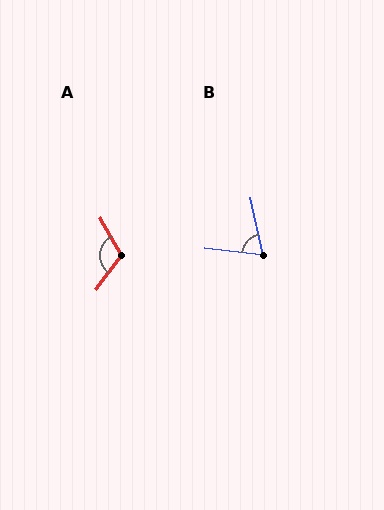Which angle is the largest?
A, at approximately 113 degrees.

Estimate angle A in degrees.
Approximately 113 degrees.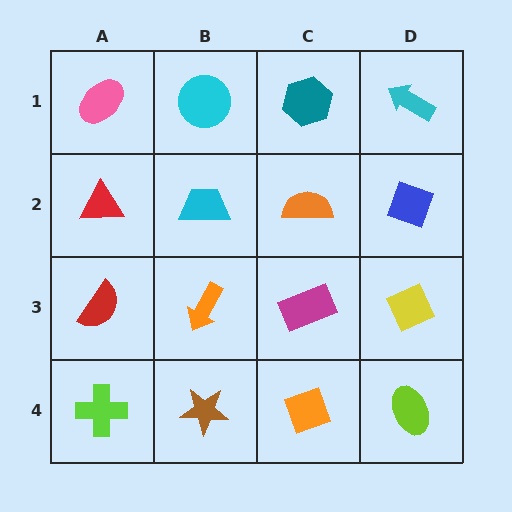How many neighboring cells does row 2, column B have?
4.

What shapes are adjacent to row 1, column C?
An orange semicircle (row 2, column C), a cyan circle (row 1, column B), a cyan arrow (row 1, column D).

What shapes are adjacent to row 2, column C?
A teal hexagon (row 1, column C), a magenta rectangle (row 3, column C), a cyan trapezoid (row 2, column B), a blue diamond (row 2, column D).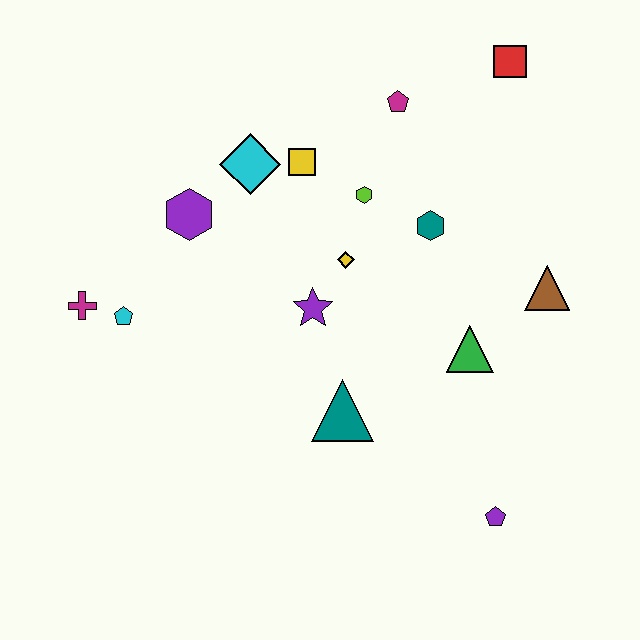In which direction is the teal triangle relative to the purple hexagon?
The teal triangle is below the purple hexagon.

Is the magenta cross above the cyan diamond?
No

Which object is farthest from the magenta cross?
The red square is farthest from the magenta cross.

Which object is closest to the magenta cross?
The cyan pentagon is closest to the magenta cross.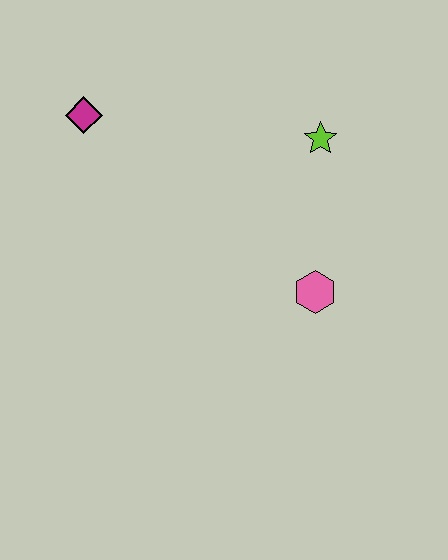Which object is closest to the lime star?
The pink hexagon is closest to the lime star.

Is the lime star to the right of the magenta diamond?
Yes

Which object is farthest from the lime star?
The magenta diamond is farthest from the lime star.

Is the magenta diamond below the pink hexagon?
No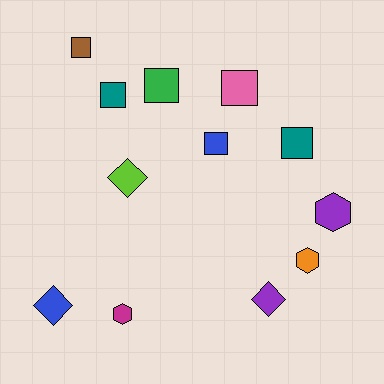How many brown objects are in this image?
There is 1 brown object.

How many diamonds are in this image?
There are 3 diamonds.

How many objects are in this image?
There are 12 objects.